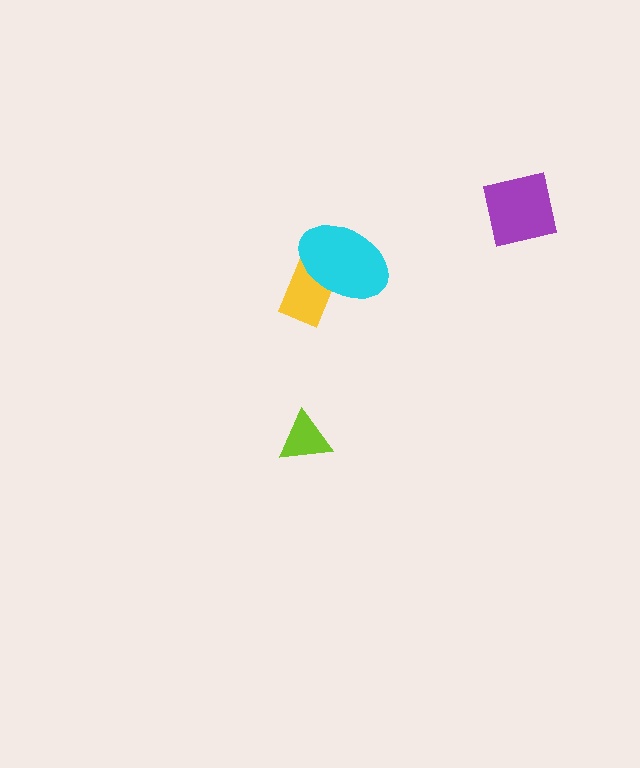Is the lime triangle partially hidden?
No, no other shape covers it.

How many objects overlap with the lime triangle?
0 objects overlap with the lime triangle.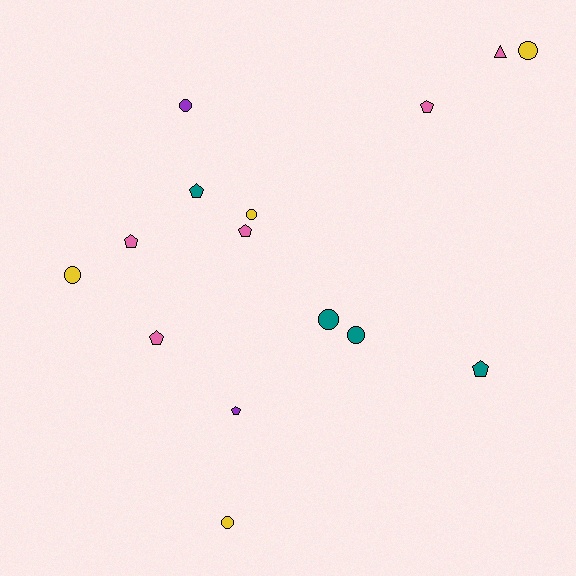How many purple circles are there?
There is 1 purple circle.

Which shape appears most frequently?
Pentagon, with 7 objects.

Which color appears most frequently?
Pink, with 5 objects.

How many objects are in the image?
There are 15 objects.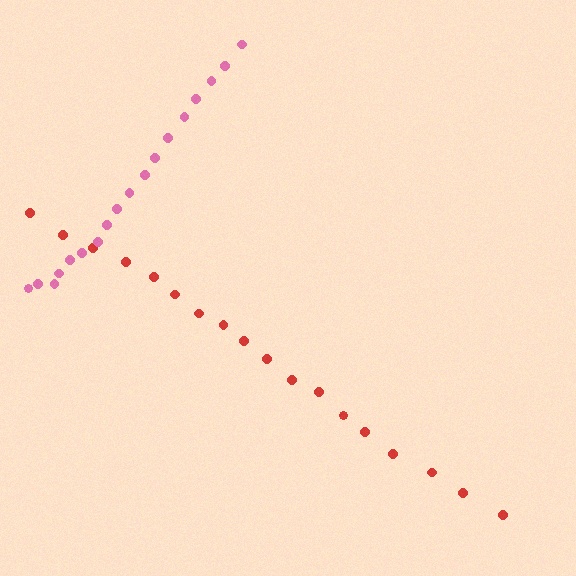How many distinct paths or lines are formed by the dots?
There are 2 distinct paths.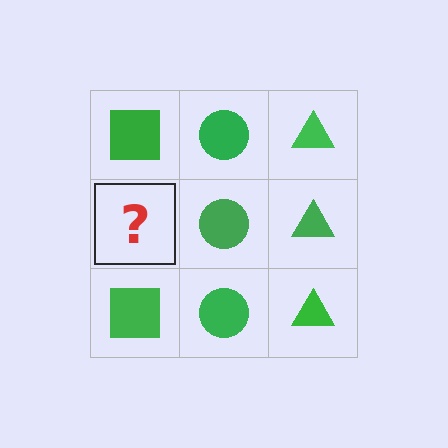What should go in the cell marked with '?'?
The missing cell should contain a green square.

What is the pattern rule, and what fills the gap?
The rule is that each column has a consistent shape. The gap should be filled with a green square.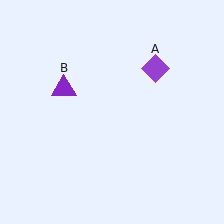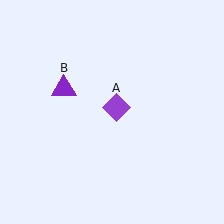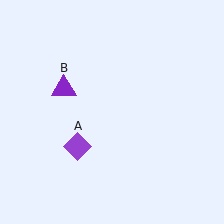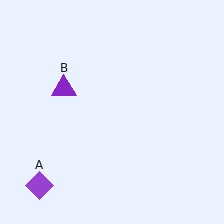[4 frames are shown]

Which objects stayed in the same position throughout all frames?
Purple triangle (object B) remained stationary.